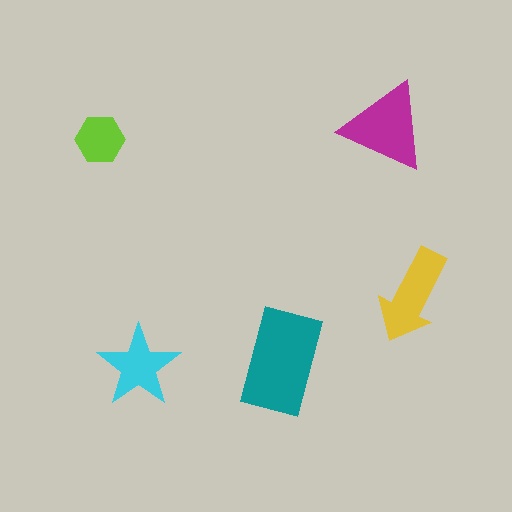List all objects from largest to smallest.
The teal rectangle, the magenta triangle, the yellow arrow, the cyan star, the lime hexagon.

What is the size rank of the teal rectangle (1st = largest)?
1st.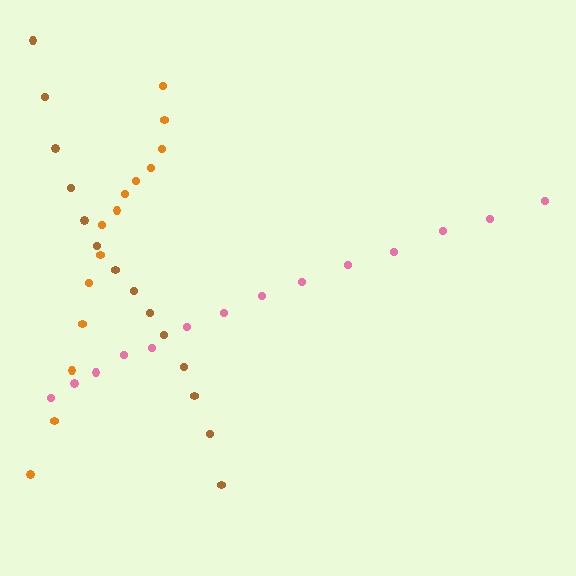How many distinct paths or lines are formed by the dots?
There are 3 distinct paths.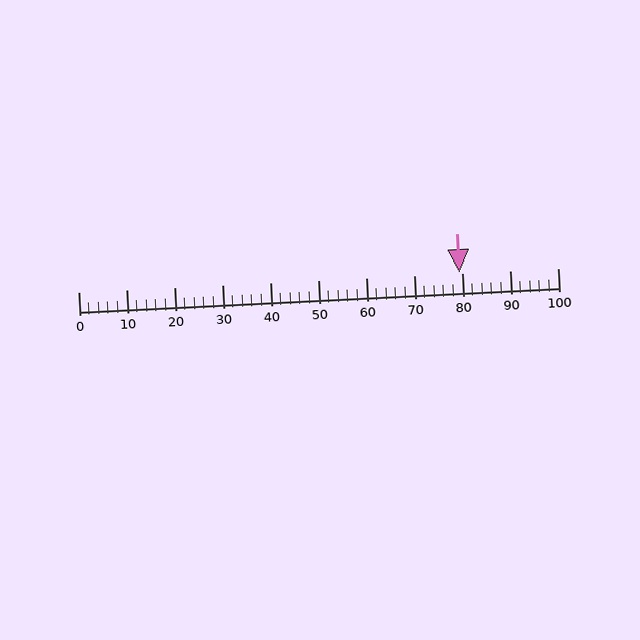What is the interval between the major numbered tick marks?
The major tick marks are spaced 10 units apart.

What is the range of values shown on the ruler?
The ruler shows values from 0 to 100.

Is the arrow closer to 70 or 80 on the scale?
The arrow is closer to 80.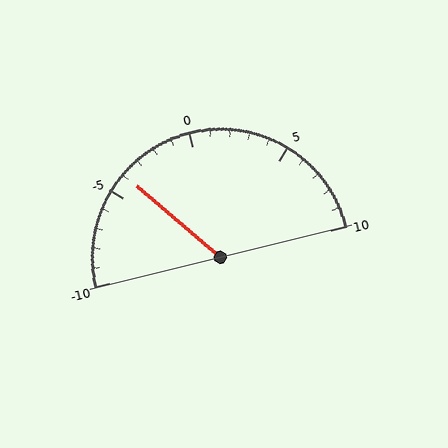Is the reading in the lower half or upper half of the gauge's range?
The reading is in the lower half of the range (-10 to 10).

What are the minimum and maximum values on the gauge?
The gauge ranges from -10 to 10.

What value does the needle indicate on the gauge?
The needle indicates approximately -4.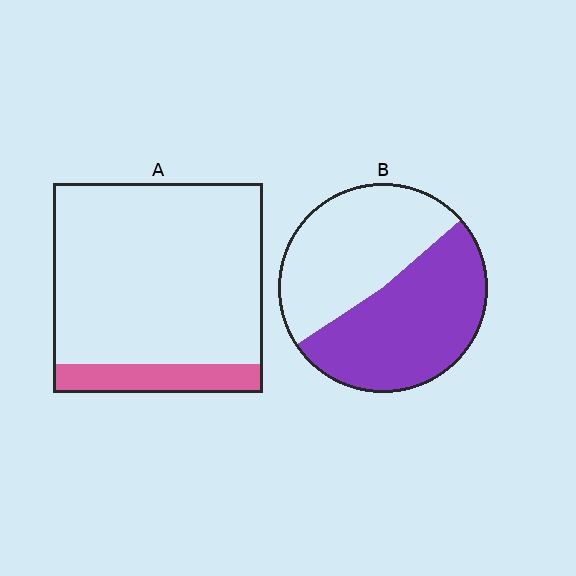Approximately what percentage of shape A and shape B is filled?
A is approximately 15% and B is approximately 50%.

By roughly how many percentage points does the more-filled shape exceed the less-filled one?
By roughly 40 percentage points (B over A).